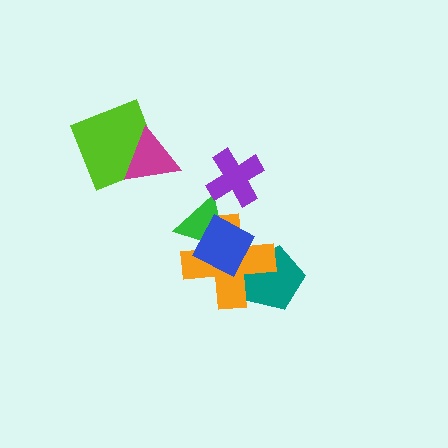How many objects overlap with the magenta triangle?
1 object overlaps with the magenta triangle.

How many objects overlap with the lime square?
1 object overlaps with the lime square.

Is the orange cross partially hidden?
Yes, it is partially covered by another shape.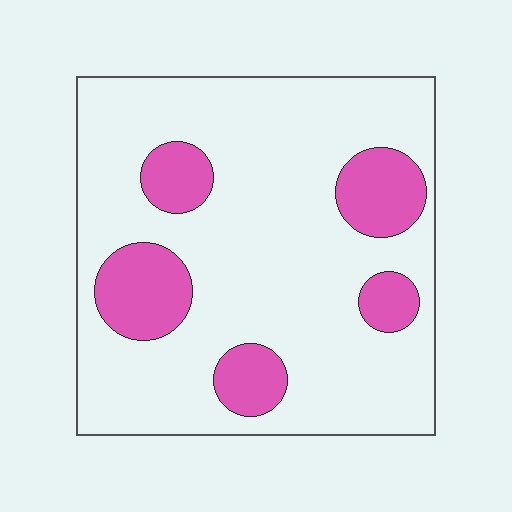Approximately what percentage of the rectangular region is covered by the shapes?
Approximately 20%.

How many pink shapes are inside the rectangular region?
5.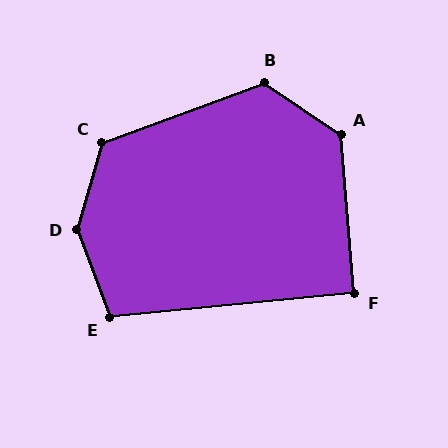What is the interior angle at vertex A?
Approximately 129 degrees (obtuse).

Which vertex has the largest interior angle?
D, at approximately 144 degrees.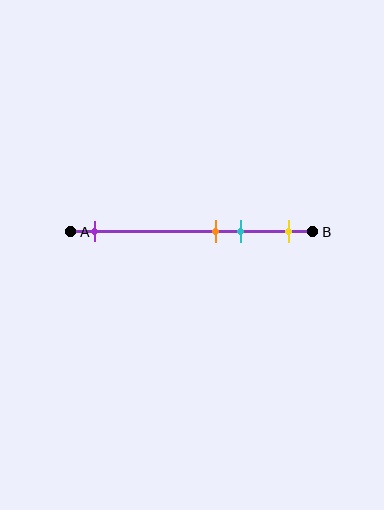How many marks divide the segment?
There are 4 marks dividing the segment.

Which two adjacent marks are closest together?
The orange and cyan marks are the closest adjacent pair.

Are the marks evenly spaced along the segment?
No, the marks are not evenly spaced.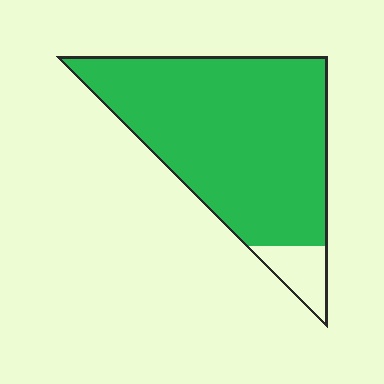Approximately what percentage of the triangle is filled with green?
Approximately 90%.